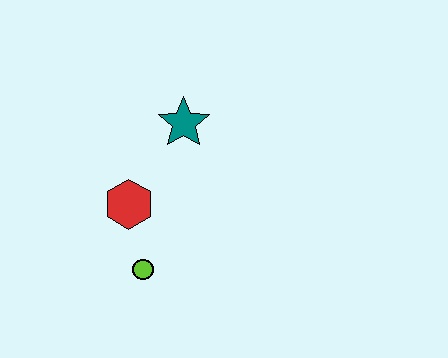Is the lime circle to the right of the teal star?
No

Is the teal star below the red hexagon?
No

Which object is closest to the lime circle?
The red hexagon is closest to the lime circle.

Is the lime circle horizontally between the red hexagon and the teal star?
Yes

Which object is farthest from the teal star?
The lime circle is farthest from the teal star.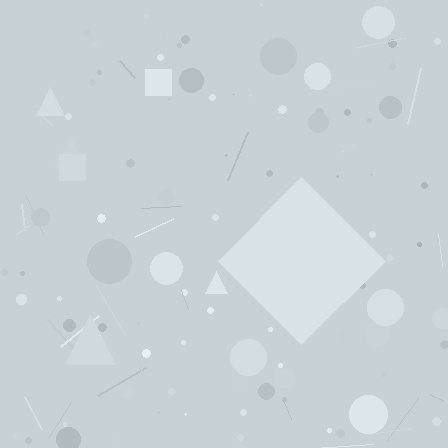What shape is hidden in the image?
A diamond is hidden in the image.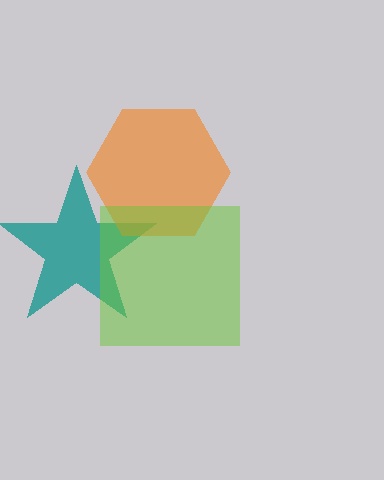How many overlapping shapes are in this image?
There are 3 overlapping shapes in the image.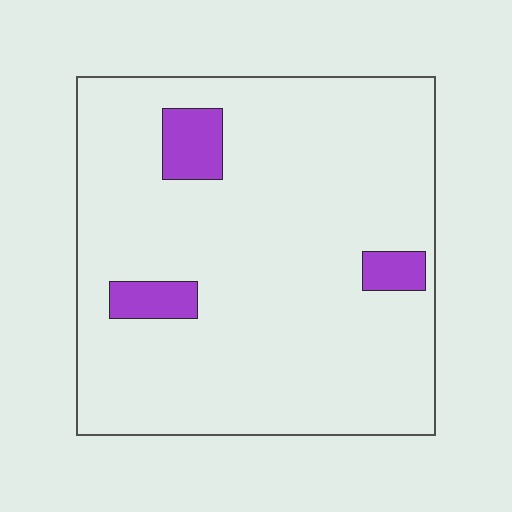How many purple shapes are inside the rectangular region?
3.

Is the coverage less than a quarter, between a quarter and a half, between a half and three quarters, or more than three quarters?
Less than a quarter.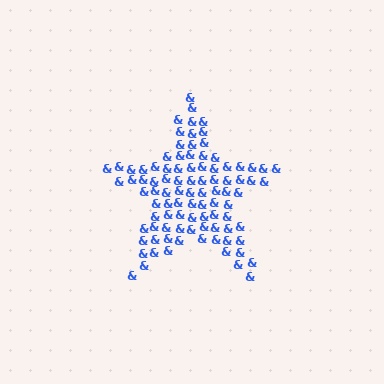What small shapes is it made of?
It is made of small ampersands.